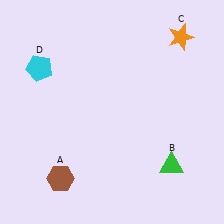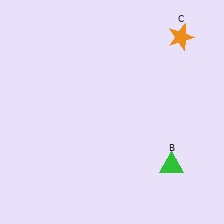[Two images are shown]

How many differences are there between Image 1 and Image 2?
There are 2 differences between the two images.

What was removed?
The brown hexagon (A), the cyan pentagon (D) were removed in Image 2.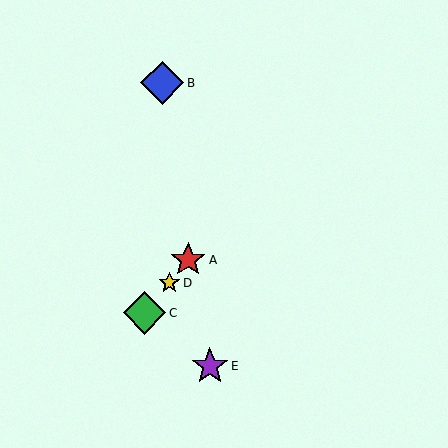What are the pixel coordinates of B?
Object B is at (162, 83).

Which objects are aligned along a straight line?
Objects A, C, D are aligned along a straight line.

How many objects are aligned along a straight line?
3 objects (A, C, D) are aligned along a straight line.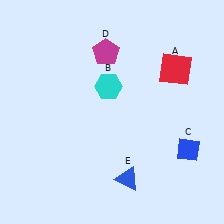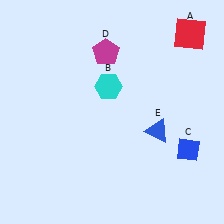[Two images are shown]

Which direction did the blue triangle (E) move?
The blue triangle (E) moved up.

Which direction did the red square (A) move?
The red square (A) moved up.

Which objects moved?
The objects that moved are: the red square (A), the blue triangle (E).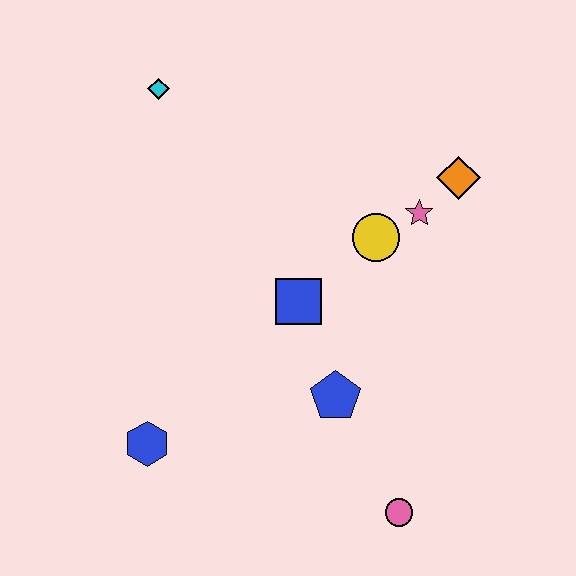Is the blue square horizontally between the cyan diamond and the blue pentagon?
Yes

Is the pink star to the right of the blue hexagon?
Yes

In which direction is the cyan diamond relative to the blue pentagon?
The cyan diamond is above the blue pentagon.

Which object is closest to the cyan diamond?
The blue square is closest to the cyan diamond.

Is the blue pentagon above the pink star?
No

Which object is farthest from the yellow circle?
The blue hexagon is farthest from the yellow circle.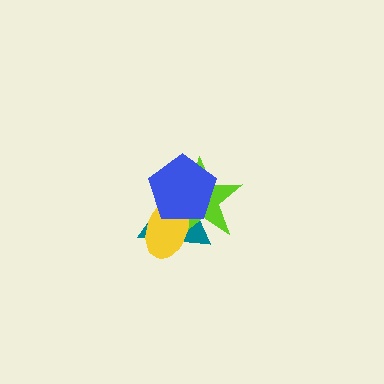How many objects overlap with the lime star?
3 objects overlap with the lime star.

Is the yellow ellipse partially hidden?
Yes, it is partially covered by another shape.